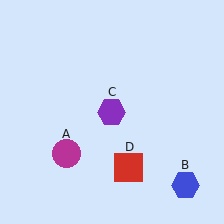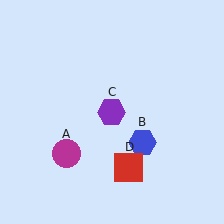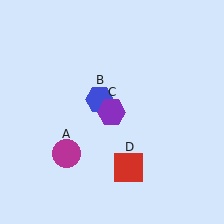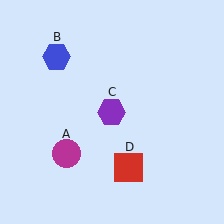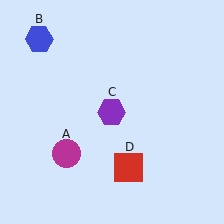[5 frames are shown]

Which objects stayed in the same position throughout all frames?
Magenta circle (object A) and purple hexagon (object C) and red square (object D) remained stationary.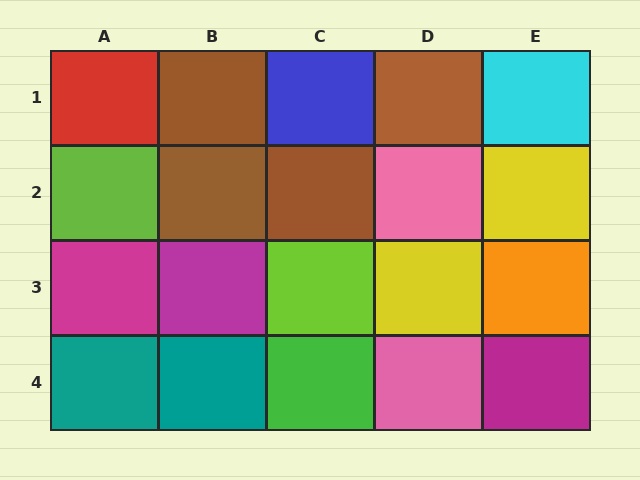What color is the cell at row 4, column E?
Magenta.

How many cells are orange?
1 cell is orange.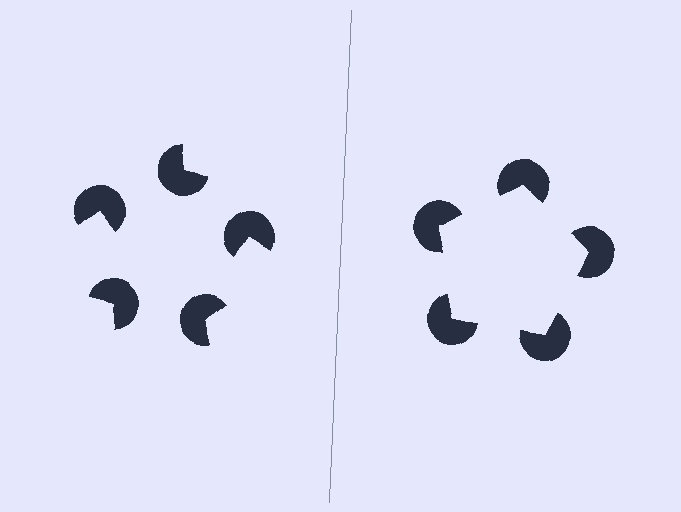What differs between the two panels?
The pac-man discs are positioned identically on both sides; only the wedge orientations differ. On the right they align to a pentagon; on the left they are misaligned.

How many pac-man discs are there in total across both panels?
10 — 5 on each side.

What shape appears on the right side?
An illusory pentagon.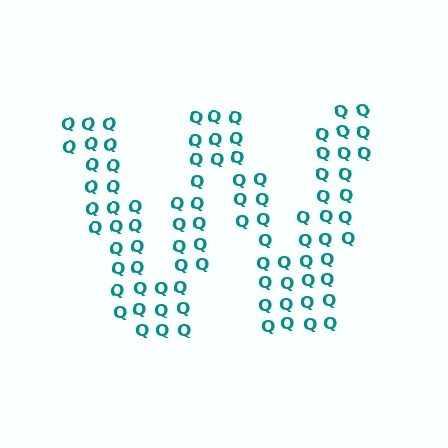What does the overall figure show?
The overall figure shows the letter W.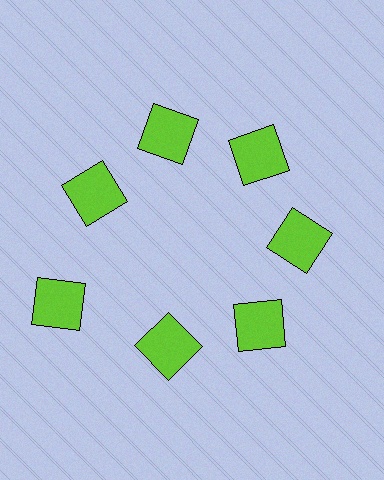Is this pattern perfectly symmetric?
No. The 7 lime squares are arranged in a ring, but one element near the 8 o'clock position is pushed outward from the center, breaking the 7-fold rotational symmetry.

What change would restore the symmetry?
The symmetry would be restored by moving it inward, back onto the ring so that all 7 squares sit at equal angles and equal distance from the center.